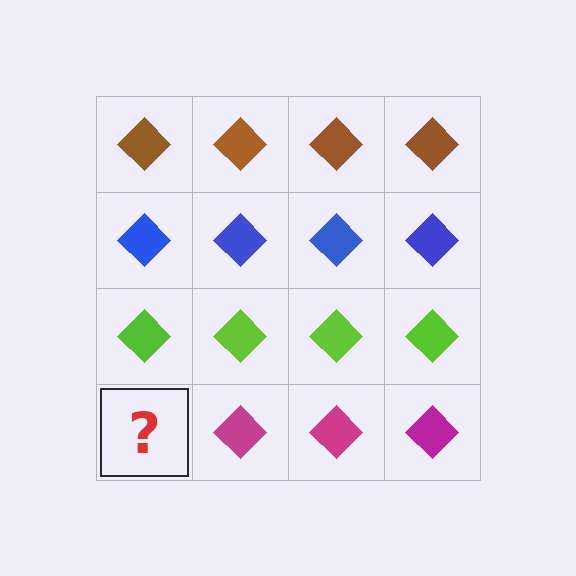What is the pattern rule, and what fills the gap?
The rule is that each row has a consistent color. The gap should be filled with a magenta diamond.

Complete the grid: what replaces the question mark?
The question mark should be replaced with a magenta diamond.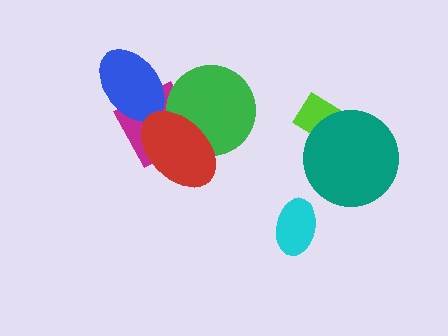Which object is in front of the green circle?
The red ellipse is in front of the green circle.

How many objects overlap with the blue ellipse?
1 object overlaps with the blue ellipse.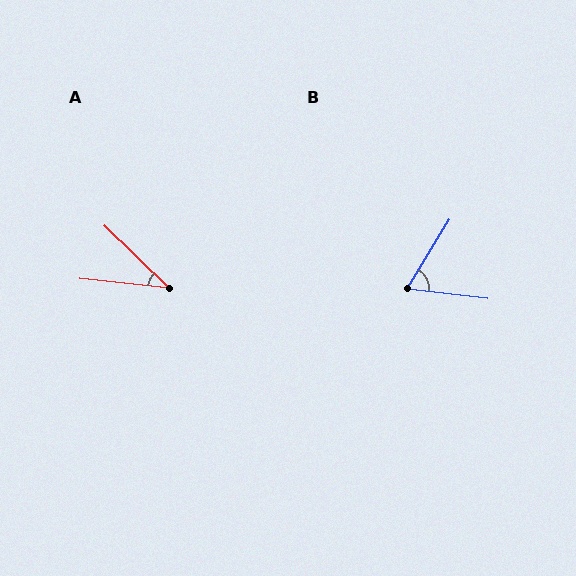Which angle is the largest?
B, at approximately 65 degrees.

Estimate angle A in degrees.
Approximately 38 degrees.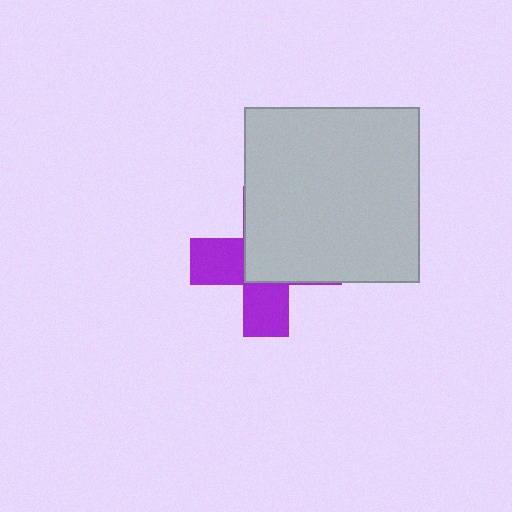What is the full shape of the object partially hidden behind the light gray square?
The partially hidden object is a purple cross.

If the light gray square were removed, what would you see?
You would see the complete purple cross.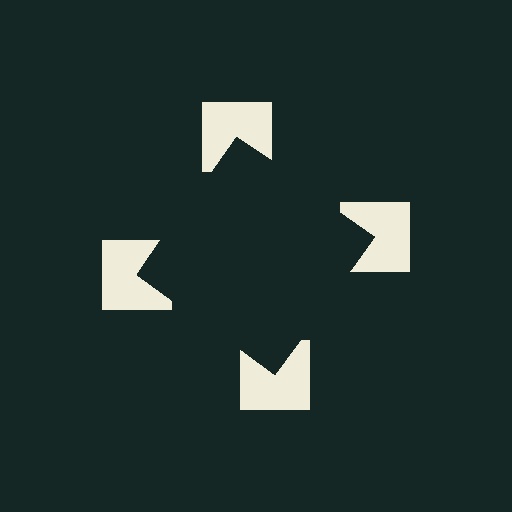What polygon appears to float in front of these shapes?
An illusory square — its edges are inferred from the aligned wedge cuts in the notched squares, not physically drawn.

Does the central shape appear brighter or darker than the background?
It typically appears slightly darker than the background, even though no actual brightness change is drawn.